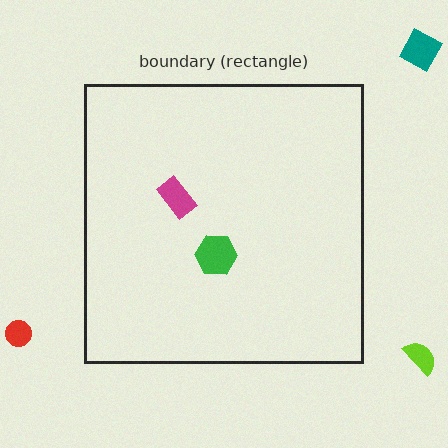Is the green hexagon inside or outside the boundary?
Inside.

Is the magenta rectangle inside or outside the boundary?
Inside.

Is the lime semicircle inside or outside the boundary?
Outside.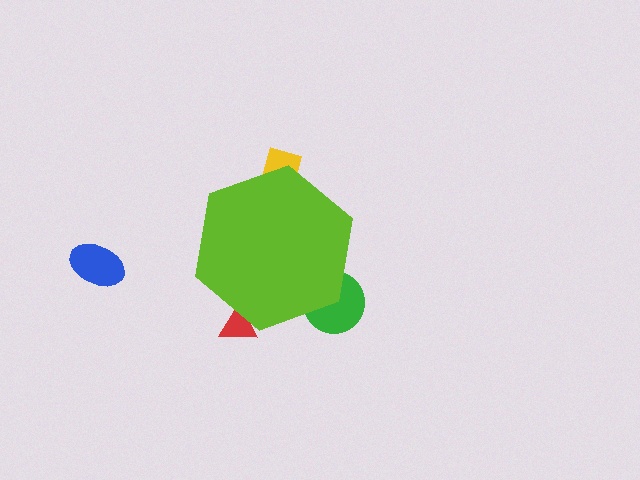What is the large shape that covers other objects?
A lime hexagon.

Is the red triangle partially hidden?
Yes, the red triangle is partially hidden behind the lime hexagon.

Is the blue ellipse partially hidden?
No, the blue ellipse is fully visible.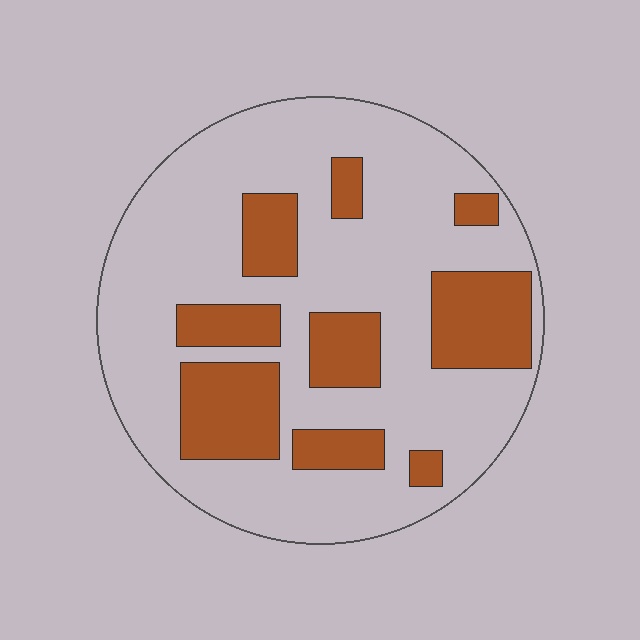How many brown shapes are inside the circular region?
9.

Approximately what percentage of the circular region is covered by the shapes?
Approximately 25%.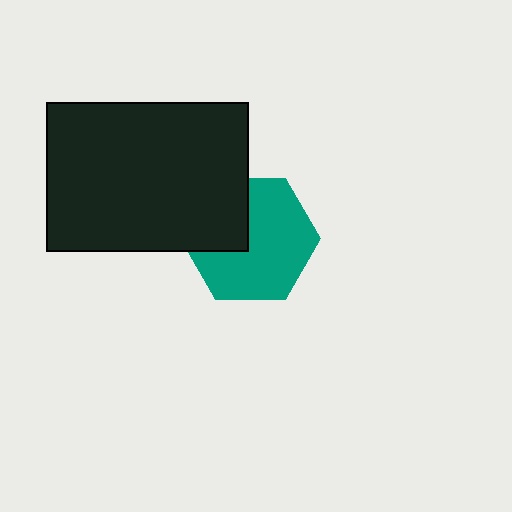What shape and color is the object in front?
The object in front is a black rectangle.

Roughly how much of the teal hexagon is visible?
Most of it is visible (roughly 69%).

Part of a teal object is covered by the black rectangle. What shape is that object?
It is a hexagon.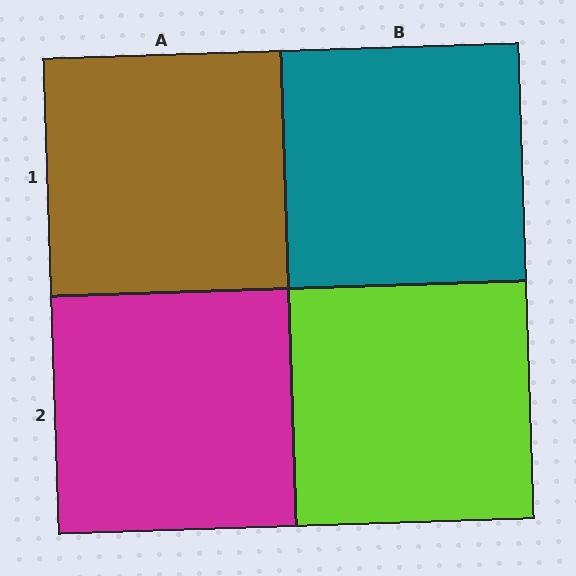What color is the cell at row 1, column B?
Teal.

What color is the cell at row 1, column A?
Brown.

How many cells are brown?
1 cell is brown.